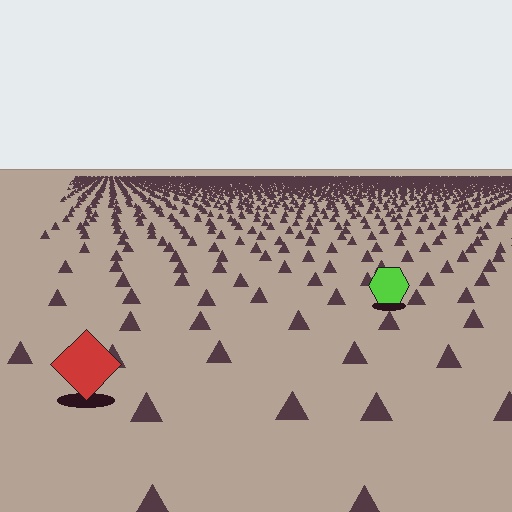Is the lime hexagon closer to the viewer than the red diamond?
No. The red diamond is closer — you can tell from the texture gradient: the ground texture is coarser near it.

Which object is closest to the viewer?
The red diamond is closest. The texture marks near it are larger and more spread out.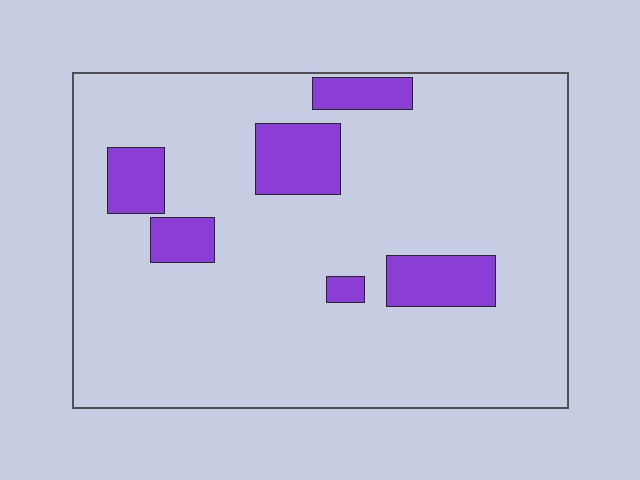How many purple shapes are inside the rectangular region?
6.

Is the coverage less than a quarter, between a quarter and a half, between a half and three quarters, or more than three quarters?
Less than a quarter.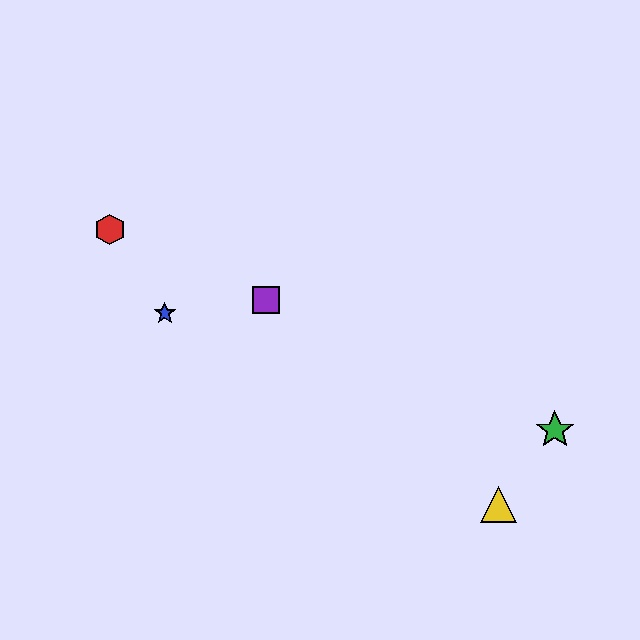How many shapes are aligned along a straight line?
3 shapes (the red hexagon, the green star, the purple square) are aligned along a straight line.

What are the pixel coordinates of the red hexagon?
The red hexagon is at (110, 230).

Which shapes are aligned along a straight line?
The red hexagon, the green star, the purple square are aligned along a straight line.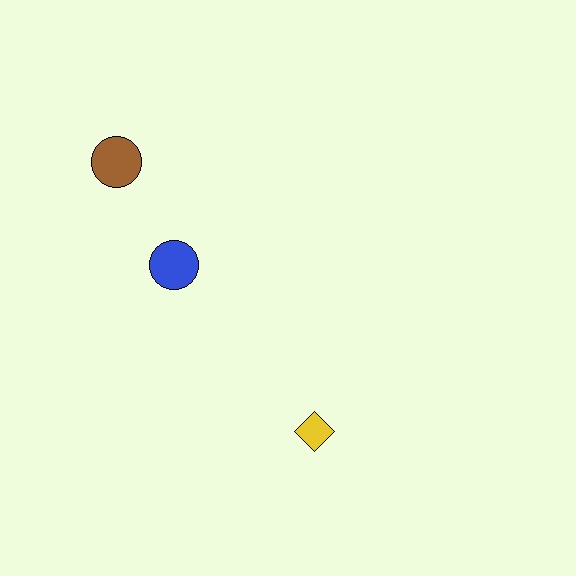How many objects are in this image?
There are 3 objects.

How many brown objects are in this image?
There is 1 brown object.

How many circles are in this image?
There are 2 circles.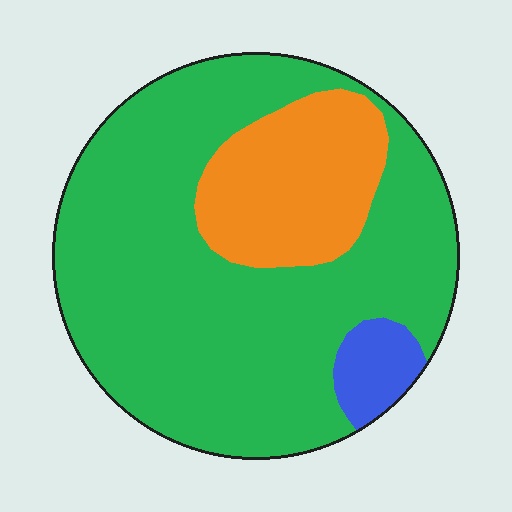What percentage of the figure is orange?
Orange covers around 20% of the figure.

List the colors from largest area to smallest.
From largest to smallest: green, orange, blue.